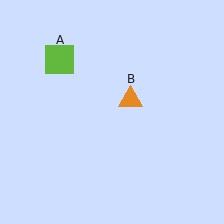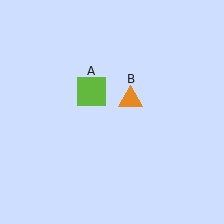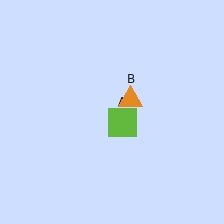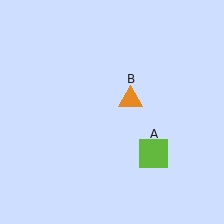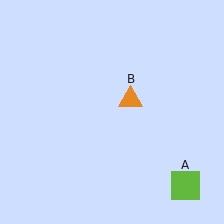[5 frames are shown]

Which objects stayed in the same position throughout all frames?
Orange triangle (object B) remained stationary.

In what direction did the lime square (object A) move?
The lime square (object A) moved down and to the right.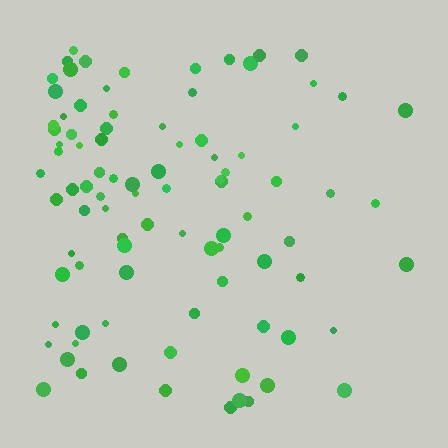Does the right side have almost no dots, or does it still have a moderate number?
Still a moderate number, just noticeably fewer than the left.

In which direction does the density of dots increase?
From right to left, with the left side densest.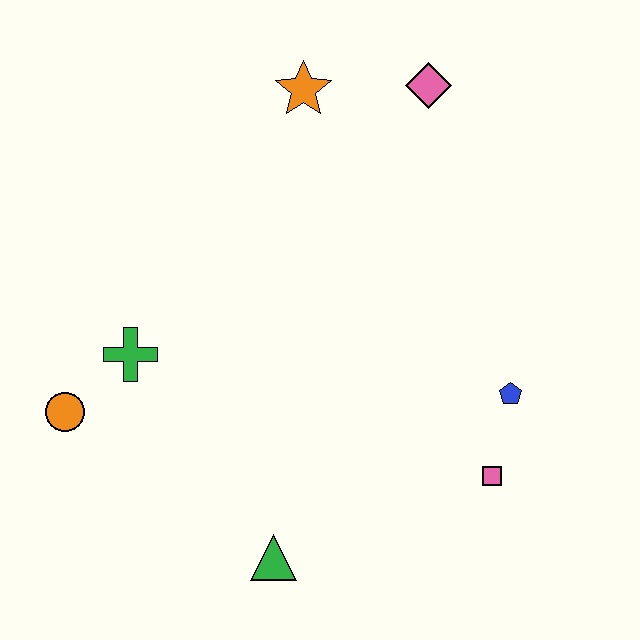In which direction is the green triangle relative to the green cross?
The green triangle is below the green cross.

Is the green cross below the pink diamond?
Yes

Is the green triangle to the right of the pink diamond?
No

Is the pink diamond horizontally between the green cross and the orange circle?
No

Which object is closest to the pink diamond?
The orange star is closest to the pink diamond.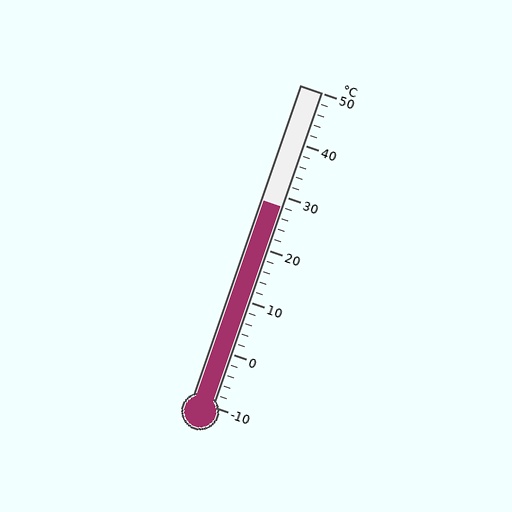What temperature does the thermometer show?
The thermometer shows approximately 28°C.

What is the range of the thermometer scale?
The thermometer scale ranges from -10°C to 50°C.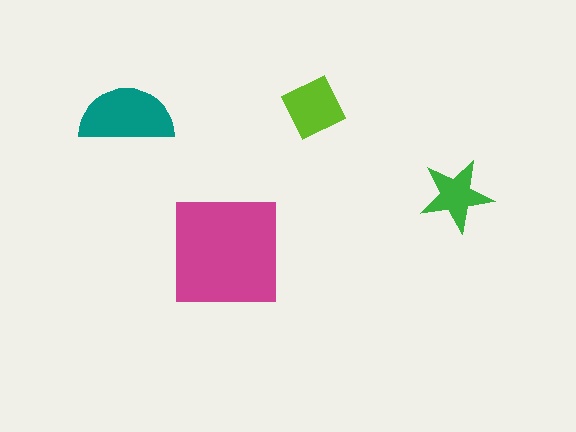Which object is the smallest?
The green star.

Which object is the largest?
The magenta square.